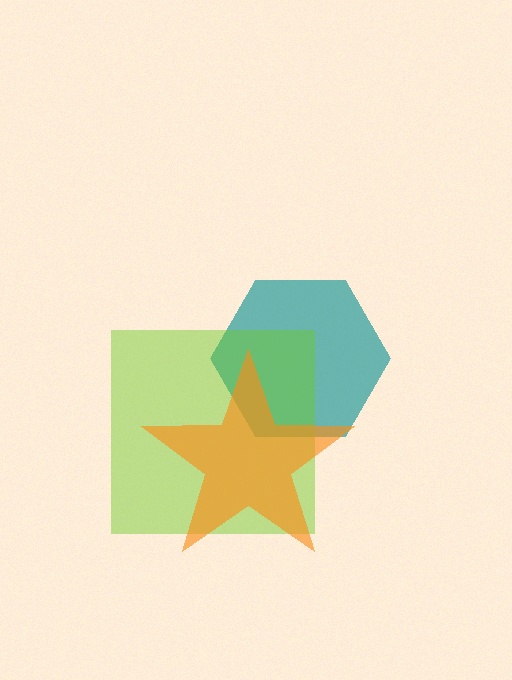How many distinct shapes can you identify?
There are 3 distinct shapes: a teal hexagon, a lime square, an orange star.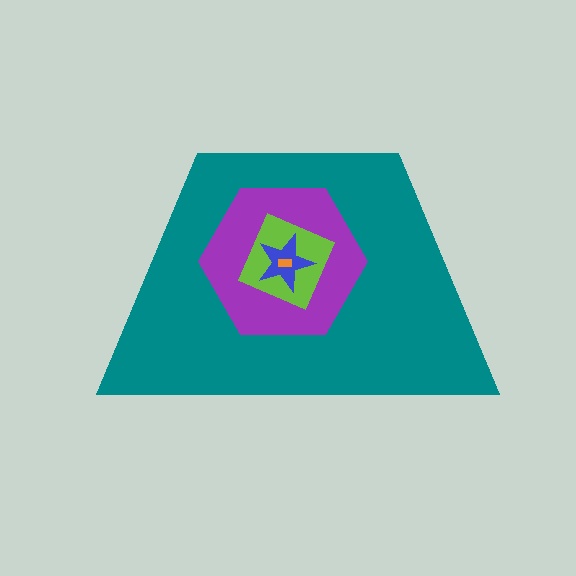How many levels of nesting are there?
5.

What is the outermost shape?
The teal trapezoid.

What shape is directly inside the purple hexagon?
The lime diamond.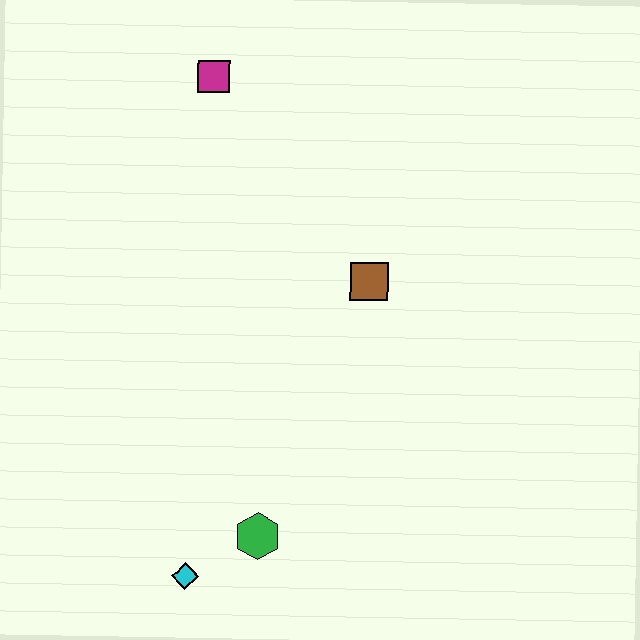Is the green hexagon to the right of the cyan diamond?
Yes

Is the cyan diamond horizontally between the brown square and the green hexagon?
No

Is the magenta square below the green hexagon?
No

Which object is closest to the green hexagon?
The cyan diamond is closest to the green hexagon.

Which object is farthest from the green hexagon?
The magenta square is farthest from the green hexagon.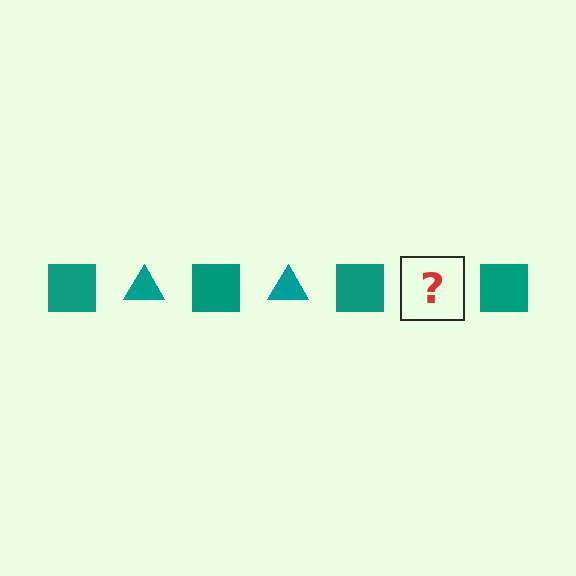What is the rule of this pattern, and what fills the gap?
The rule is that the pattern cycles through square, triangle shapes in teal. The gap should be filled with a teal triangle.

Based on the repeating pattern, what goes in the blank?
The blank should be a teal triangle.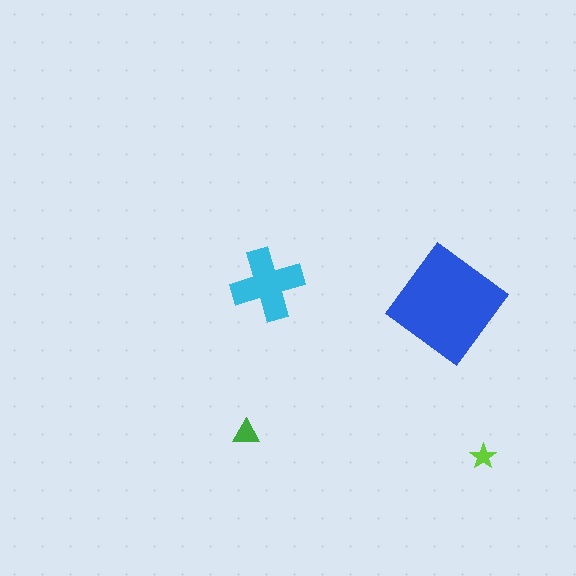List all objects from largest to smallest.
The blue diamond, the cyan cross, the green triangle, the lime star.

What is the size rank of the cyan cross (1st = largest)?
2nd.